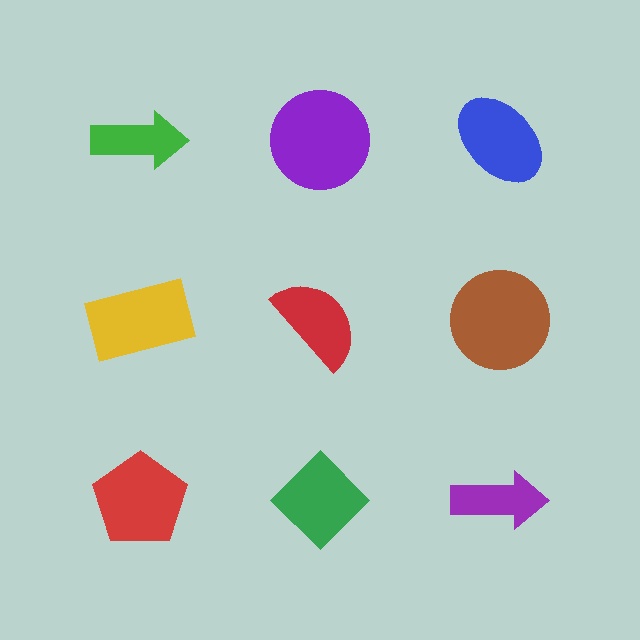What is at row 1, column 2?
A purple circle.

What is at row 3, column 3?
A purple arrow.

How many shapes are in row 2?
3 shapes.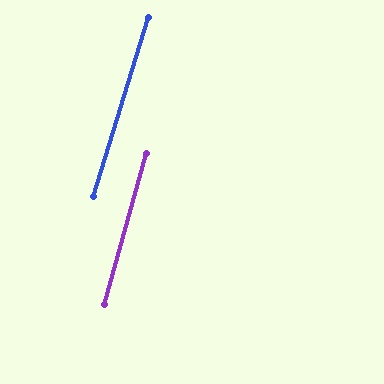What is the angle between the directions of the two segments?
Approximately 2 degrees.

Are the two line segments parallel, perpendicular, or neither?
Parallel — their directions differ by only 1.9°.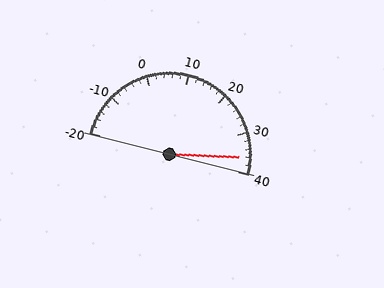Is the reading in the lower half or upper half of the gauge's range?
The reading is in the upper half of the range (-20 to 40).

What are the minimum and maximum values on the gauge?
The gauge ranges from -20 to 40.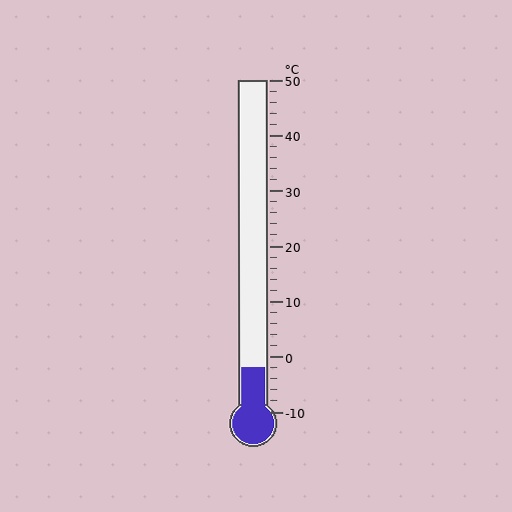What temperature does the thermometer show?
The thermometer shows approximately -2°C.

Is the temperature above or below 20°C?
The temperature is below 20°C.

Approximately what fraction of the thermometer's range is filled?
The thermometer is filled to approximately 15% of its range.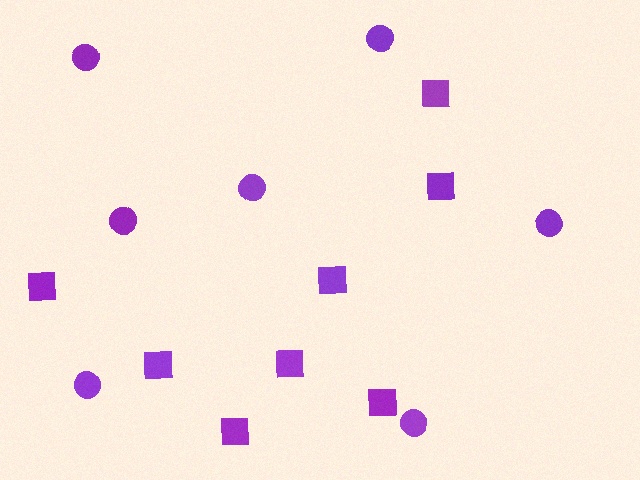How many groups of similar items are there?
There are 2 groups: one group of circles (7) and one group of squares (8).